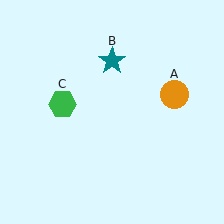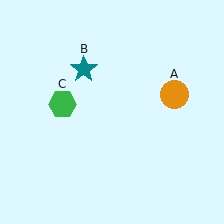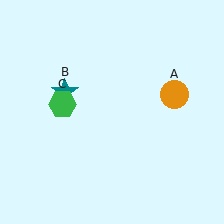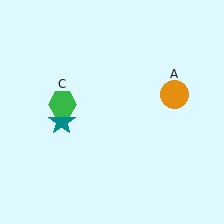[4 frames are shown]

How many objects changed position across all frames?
1 object changed position: teal star (object B).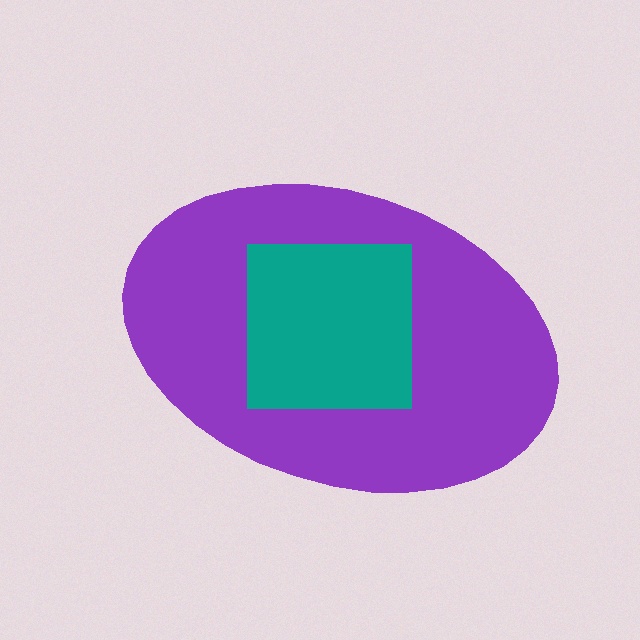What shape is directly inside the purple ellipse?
The teal square.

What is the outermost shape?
The purple ellipse.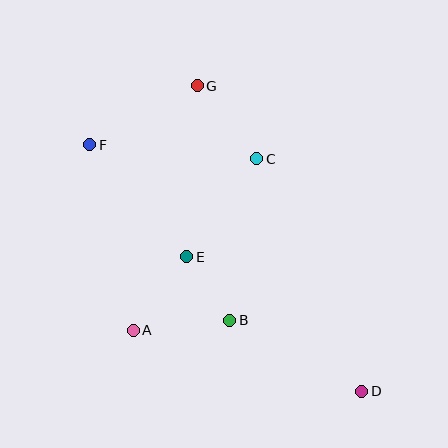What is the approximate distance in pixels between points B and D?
The distance between B and D is approximately 150 pixels.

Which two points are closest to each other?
Points B and E are closest to each other.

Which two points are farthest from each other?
Points D and F are farthest from each other.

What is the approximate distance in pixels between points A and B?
The distance between A and B is approximately 97 pixels.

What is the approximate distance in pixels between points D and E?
The distance between D and E is approximately 221 pixels.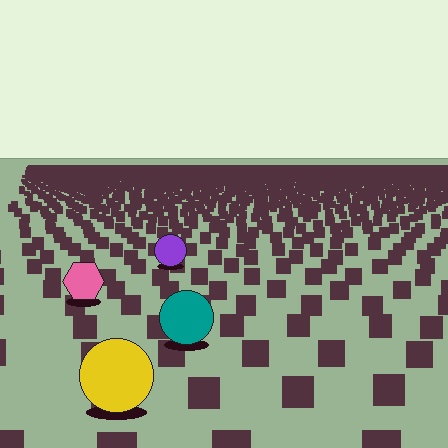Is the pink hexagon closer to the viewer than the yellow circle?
No. The yellow circle is closer — you can tell from the texture gradient: the ground texture is coarser near it.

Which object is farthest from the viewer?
The purple circle is farthest from the viewer. It appears smaller and the ground texture around it is denser.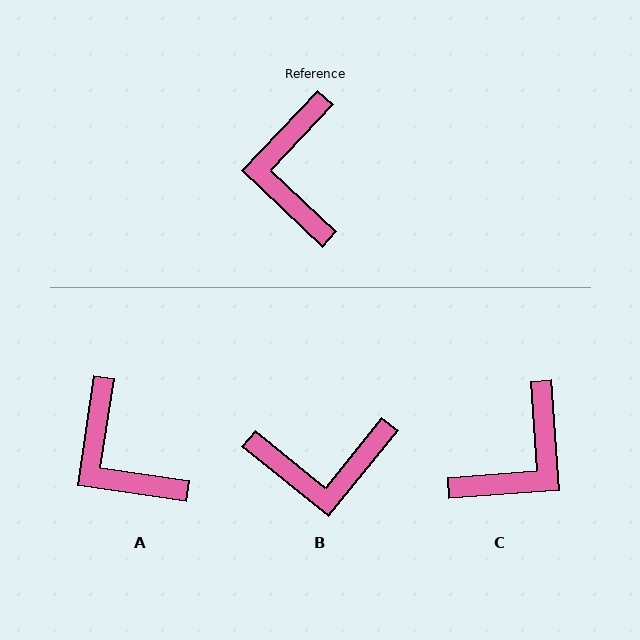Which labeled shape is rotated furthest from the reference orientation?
C, about 138 degrees away.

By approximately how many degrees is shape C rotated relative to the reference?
Approximately 138 degrees counter-clockwise.